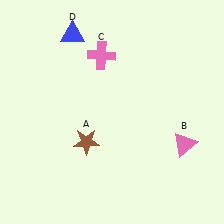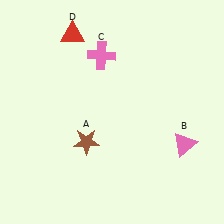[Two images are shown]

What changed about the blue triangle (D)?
In Image 1, D is blue. In Image 2, it changed to red.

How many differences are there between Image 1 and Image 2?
There is 1 difference between the two images.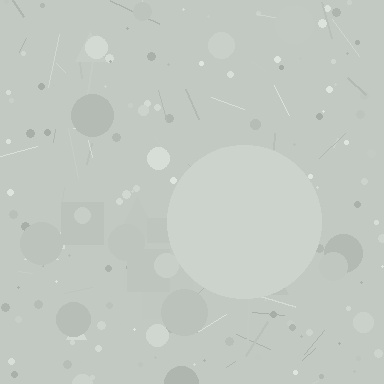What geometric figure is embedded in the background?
A circle is embedded in the background.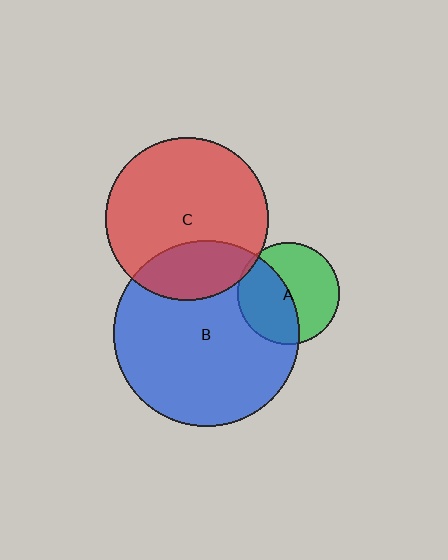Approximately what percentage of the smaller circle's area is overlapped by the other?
Approximately 45%.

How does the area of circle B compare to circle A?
Approximately 3.4 times.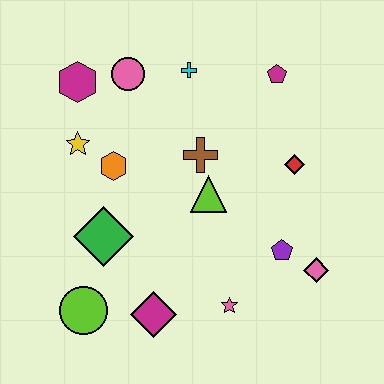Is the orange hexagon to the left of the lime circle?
No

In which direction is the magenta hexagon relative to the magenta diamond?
The magenta hexagon is above the magenta diamond.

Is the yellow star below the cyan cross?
Yes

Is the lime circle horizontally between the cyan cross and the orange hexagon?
No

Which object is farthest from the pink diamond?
The magenta hexagon is farthest from the pink diamond.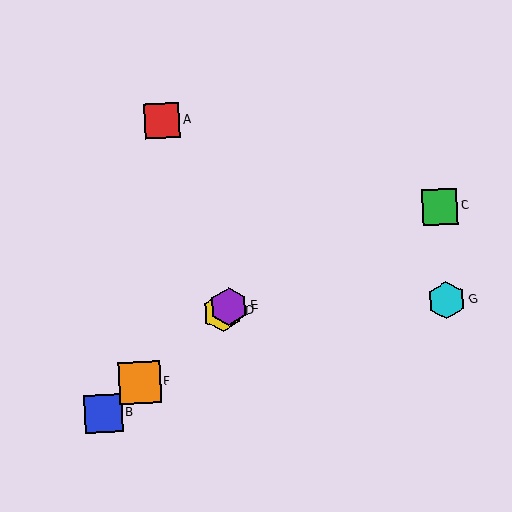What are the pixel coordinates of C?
Object C is at (440, 207).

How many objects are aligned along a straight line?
4 objects (B, D, E, F) are aligned along a straight line.